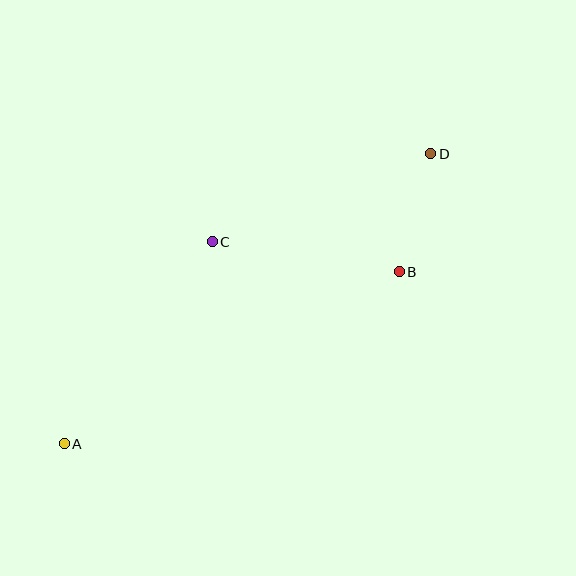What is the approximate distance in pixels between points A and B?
The distance between A and B is approximately 377 pixels.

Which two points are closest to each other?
Points B and D are closest to each other.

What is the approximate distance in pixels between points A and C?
The distance between A and C is approximately 250 pixels.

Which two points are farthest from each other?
Points A and D are farthest from each other.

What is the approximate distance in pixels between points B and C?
The distance between B and C is approximately 190 pixels.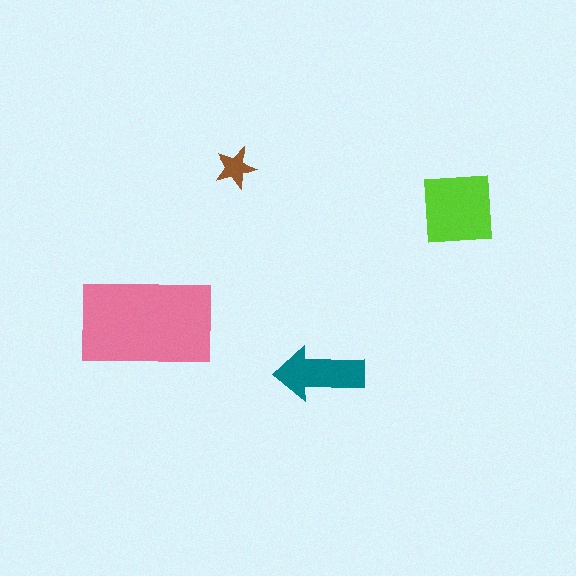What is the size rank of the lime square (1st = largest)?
2nd.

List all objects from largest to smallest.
The pink rectangle, the lime square, the teal arrow, the brown star.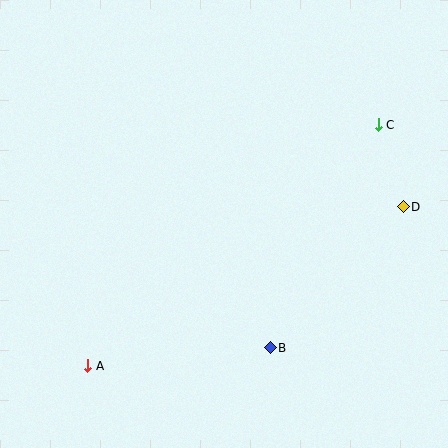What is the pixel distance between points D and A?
The distance between D and A is 354 pixels.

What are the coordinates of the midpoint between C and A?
The midpoint between C and A is at (233, 245).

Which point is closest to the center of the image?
Point B at (270, 348) is closest to the center.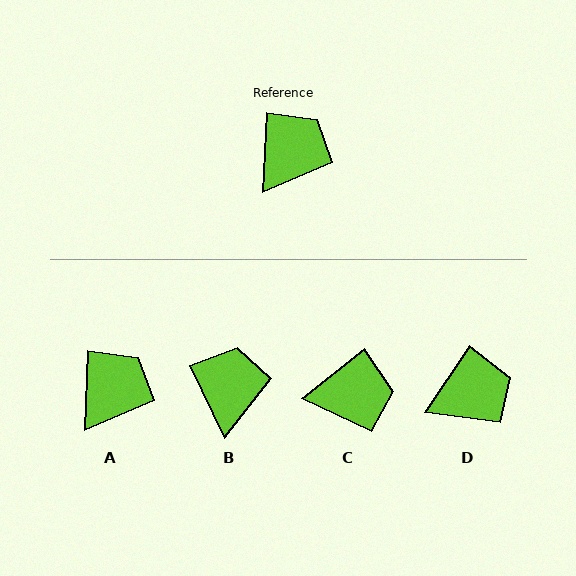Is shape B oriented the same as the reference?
No, it is off by about 28 degrees.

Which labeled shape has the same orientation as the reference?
A.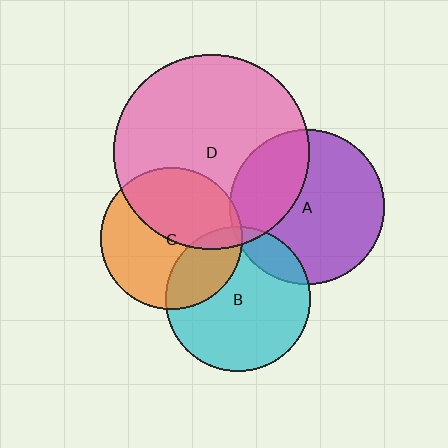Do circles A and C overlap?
Yes.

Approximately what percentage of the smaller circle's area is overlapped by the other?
Approximately 5%.